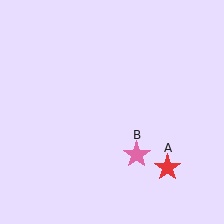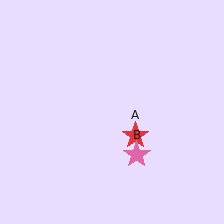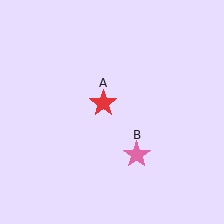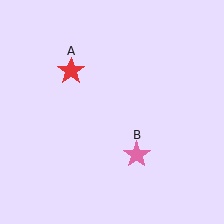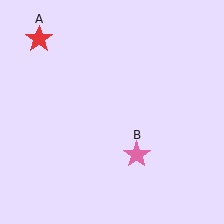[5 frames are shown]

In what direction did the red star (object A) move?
The red star (object A) moved up and to the left.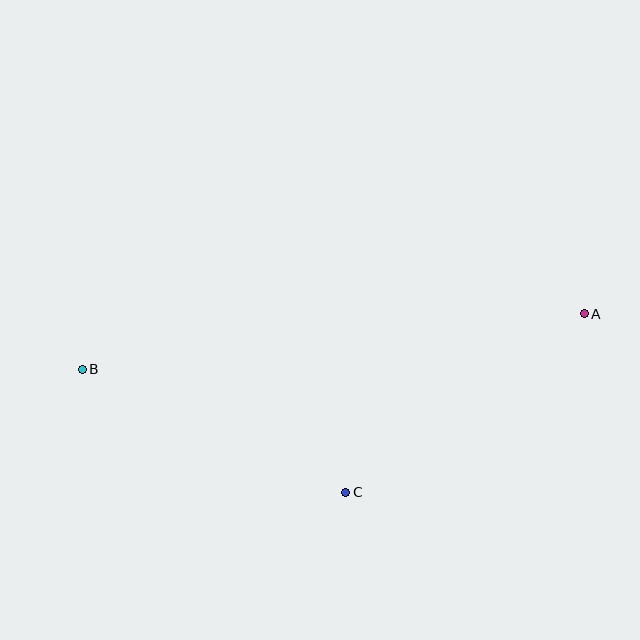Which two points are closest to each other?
Points B and C are closest to each other.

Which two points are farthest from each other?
Points A and B are farthest from each other.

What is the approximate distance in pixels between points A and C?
The distance between A and C is approximately 298 pixels.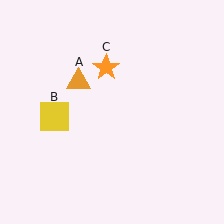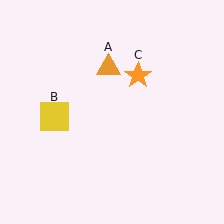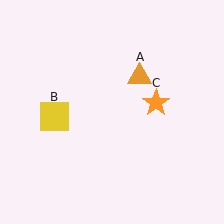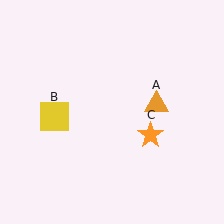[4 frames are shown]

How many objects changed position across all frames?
2 objects changed position: orange triangle (object A), orange star (object C).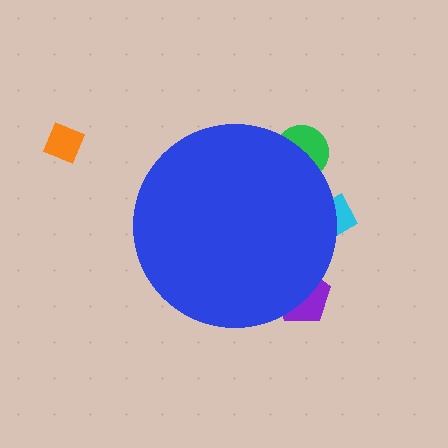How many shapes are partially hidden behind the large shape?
3 shapes are partially hidden.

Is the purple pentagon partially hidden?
Yes, the purple pentagon is partially hidden behind the blue circle.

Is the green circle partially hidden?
Yes, the green circle is partially hidden behind the blue circle.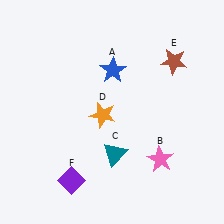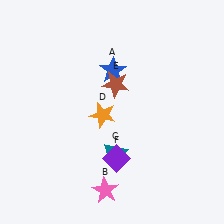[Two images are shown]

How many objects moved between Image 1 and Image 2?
3 objects moved between the two images.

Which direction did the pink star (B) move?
The pink star (B) moved left.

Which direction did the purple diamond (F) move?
The purple diamond (F) moved right.